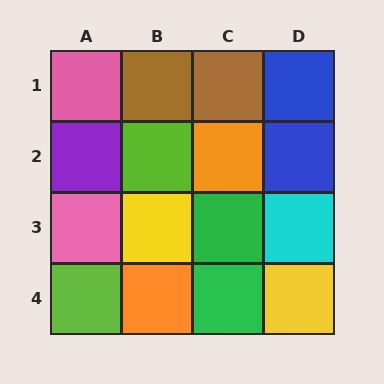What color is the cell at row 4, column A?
Lime.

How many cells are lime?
2 cells are lime.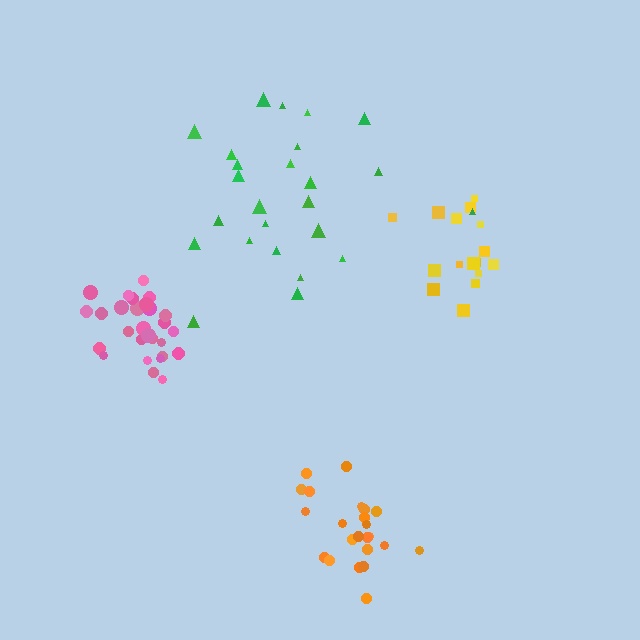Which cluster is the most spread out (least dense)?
Green.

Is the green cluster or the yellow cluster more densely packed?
Yellow.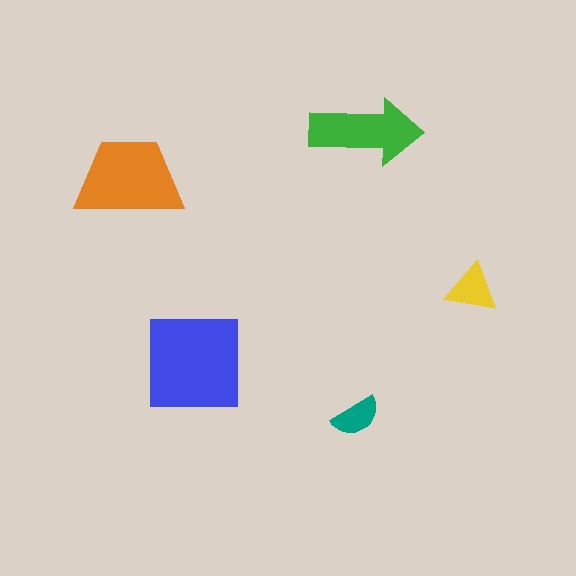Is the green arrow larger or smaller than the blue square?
Smaller.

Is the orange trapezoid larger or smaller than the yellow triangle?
Larger.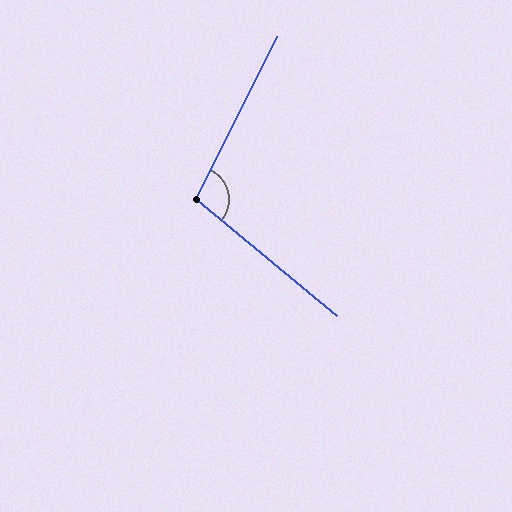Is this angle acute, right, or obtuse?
It is obtuse.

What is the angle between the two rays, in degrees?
Approximately 103 degrees.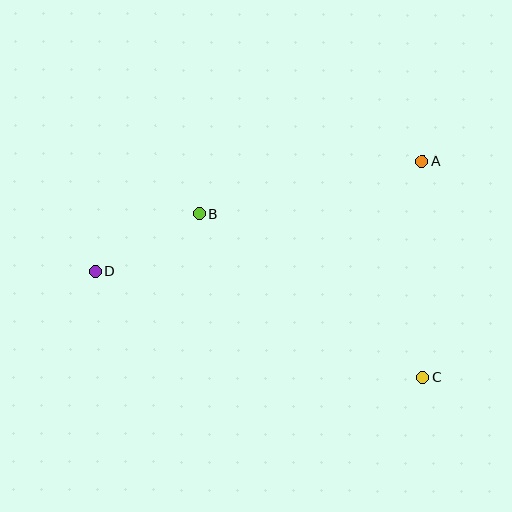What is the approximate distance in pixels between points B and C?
The distance between B and C is approximately 277 pixels.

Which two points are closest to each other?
Points B and D are closest to each other.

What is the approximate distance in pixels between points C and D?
The distance between C and D is approximately 344 pixels.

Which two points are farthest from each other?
Points A and D are farthest from each other.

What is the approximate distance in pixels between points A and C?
The distance between A and C is approximately 216 pixels.